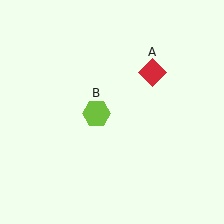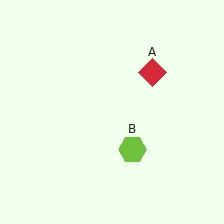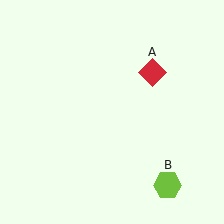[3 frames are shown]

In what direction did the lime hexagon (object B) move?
The lime hexagon (object B) moved down and to the right.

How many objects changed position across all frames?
1 object changed position: lime hexagon (object B).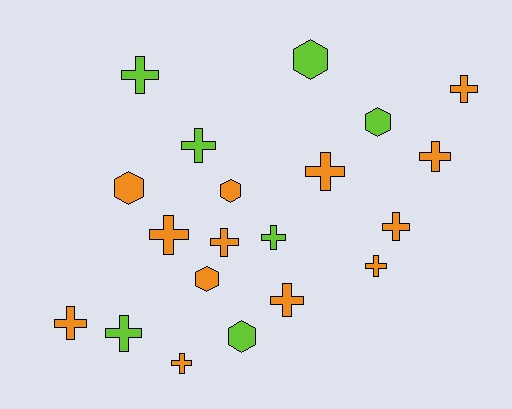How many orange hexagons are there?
There are 3 orange hexagons.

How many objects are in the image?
There are 20 objects.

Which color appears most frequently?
Orange, with 13 objects.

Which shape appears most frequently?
Cross, with 14 objects.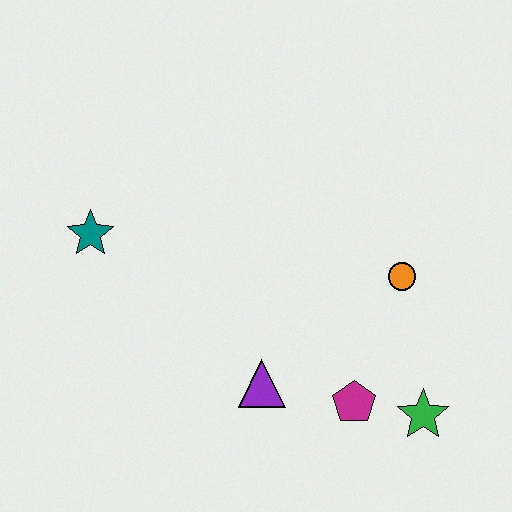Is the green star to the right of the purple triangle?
Yes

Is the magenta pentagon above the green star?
Yes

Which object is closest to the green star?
The magenta pentagon is closest to the green star.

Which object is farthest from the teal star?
The green star is farthest from the teal star.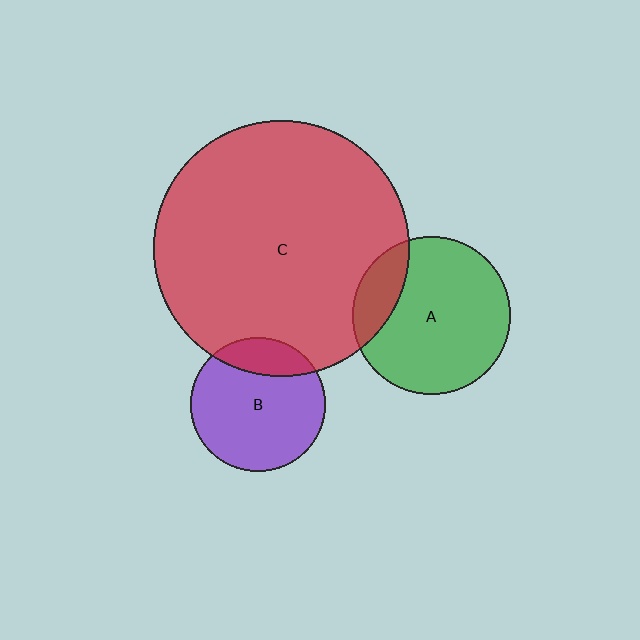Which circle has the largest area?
Circle C (red).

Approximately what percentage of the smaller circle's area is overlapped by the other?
Approximately 20%.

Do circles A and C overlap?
Yes.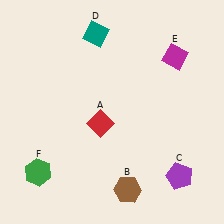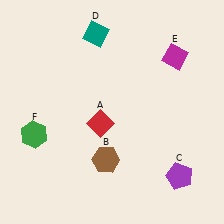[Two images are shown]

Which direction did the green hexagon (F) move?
The green hexagon (F) moved up.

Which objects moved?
The objects that moved are: the brown hexagon (B), the green hexagon (F).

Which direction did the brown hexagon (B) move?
The brown hexagon (B) moved up.